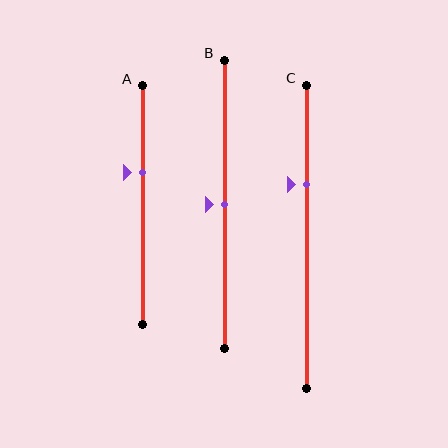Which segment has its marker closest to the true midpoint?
Segment B has its marker closest to the true midpoint.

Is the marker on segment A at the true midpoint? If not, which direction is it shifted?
No, the marker on segment A is shifted upward by about 14% of the segment length.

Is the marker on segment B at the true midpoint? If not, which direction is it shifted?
Yes, the marker on segment B is at the true midpoint.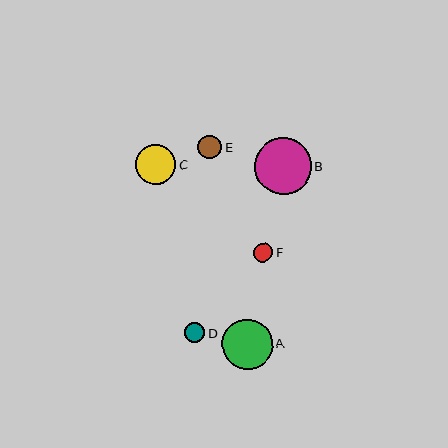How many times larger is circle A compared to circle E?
Circle A is approximately 2.1 times the size of circle E.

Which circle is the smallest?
Circle F is the smallest with a size of approximately 19 pixels.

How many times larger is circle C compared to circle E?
Circle C is approximately 1.7 times the size of circle E.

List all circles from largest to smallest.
From largest to smallest: B, A, C, E, D, F.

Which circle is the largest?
Circle B is the largest with a size of approximately 57 pixels.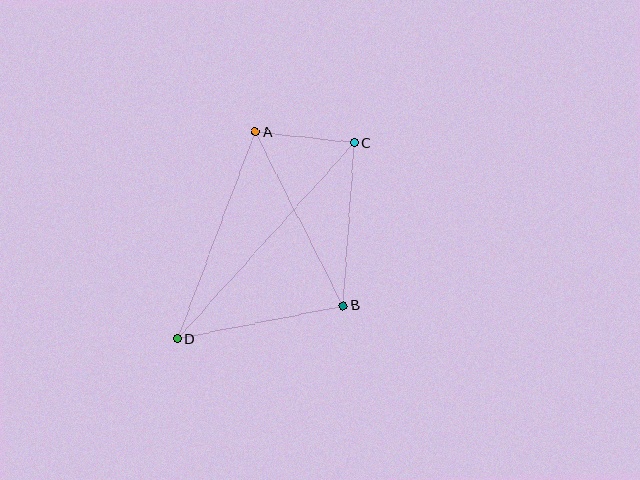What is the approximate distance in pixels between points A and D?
The distance between A and D is approximately 221 pixels.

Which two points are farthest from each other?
Points C and D are farthest from each other.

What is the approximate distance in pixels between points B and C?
The distance between B and C is approximately 163 pixels.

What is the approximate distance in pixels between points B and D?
The distance between B and D is approximately 169 pixels.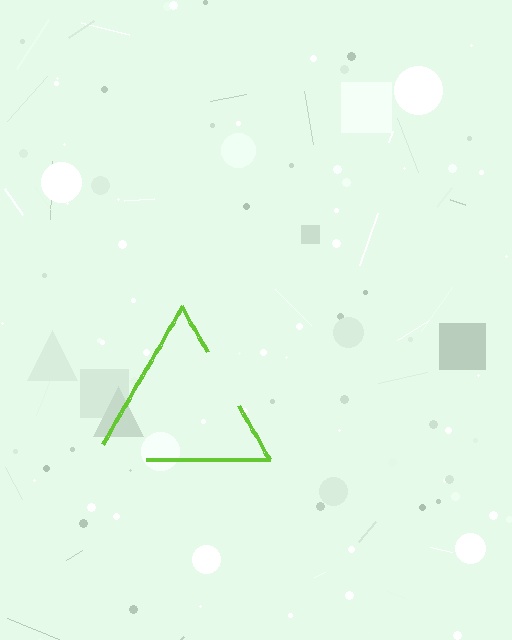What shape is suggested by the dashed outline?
The dashed outline suggests a triangle.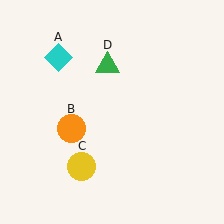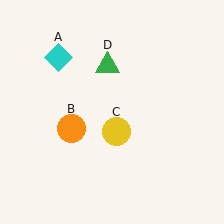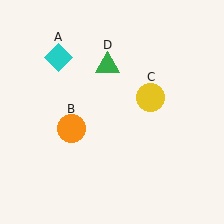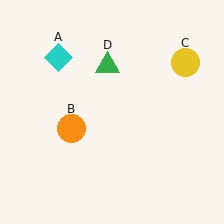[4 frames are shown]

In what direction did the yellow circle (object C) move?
The yellow circle (object C) moved up and to the right.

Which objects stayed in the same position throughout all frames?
Cyan diamond (object A) and orange circle (object B) and green triangle (object D) remained stationary.